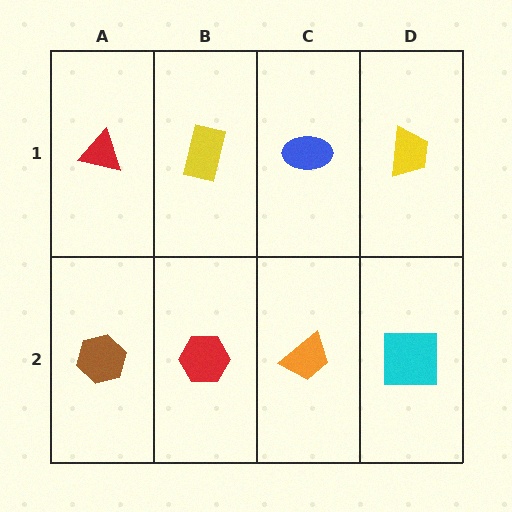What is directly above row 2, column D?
A yellow trapezoid.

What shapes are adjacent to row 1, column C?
An orange trapezoid (row 2, column C), a yellow rectangle (row 1, column B), a yellow trapezoid (row 1, column D).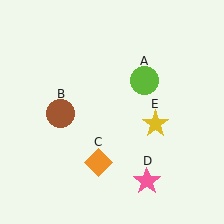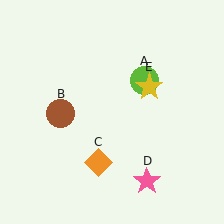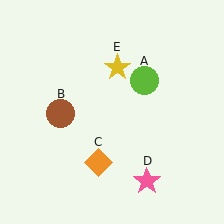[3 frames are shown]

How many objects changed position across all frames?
1 object changed position: yellow star (object E).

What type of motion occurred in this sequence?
The yellow star (object E) rotated counterclockwise around the center of the scene.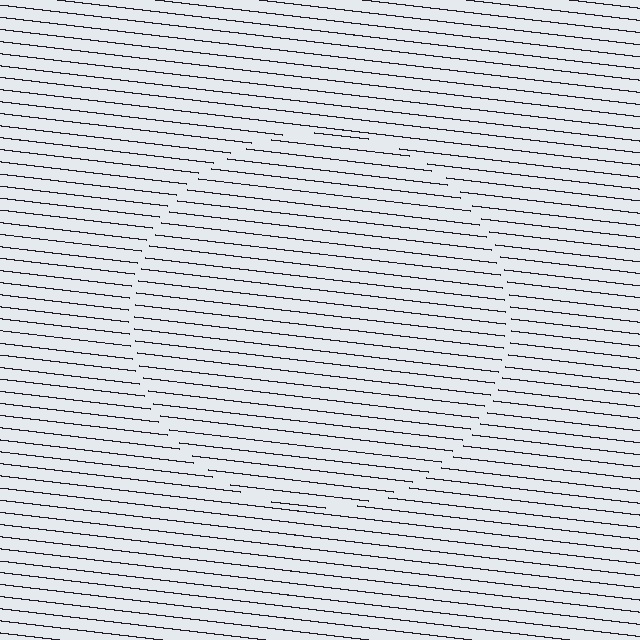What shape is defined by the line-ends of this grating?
An illusory circle. The interior of the shape contains the same grating, shifted by half a period — the contour is defined by the phase discontinuity where line-ends from the inner and outer gratings abut.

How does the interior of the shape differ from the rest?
The interior of the shape contains the same grating, shifted by half a period — the contour is defined by the phase discontinuity where line-ends from the inner and outer gratings abut.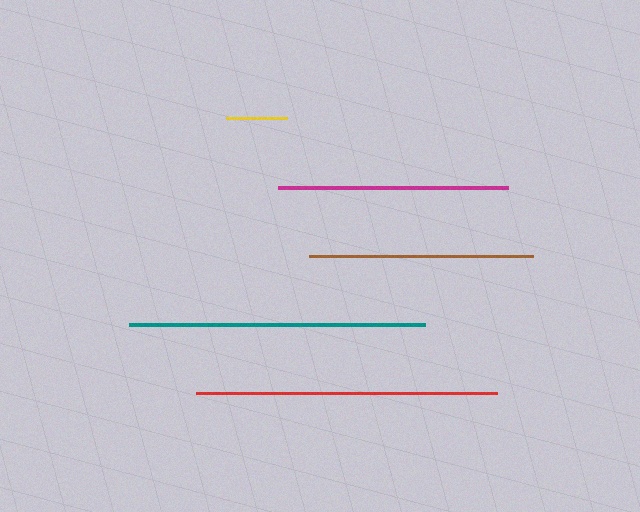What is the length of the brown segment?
The brown segment is approximately 224 pixels long.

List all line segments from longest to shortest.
From longest to shortest: red, teal, magenta, brown, yellow.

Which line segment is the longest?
The red line is the longest at approximately 301 pixels.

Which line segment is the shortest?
The yellow line is the shortest at approximately 61 pixels.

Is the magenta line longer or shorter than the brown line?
The magenta line is longer than the brown line.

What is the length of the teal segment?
The teal segment is approximately 296 pixels long.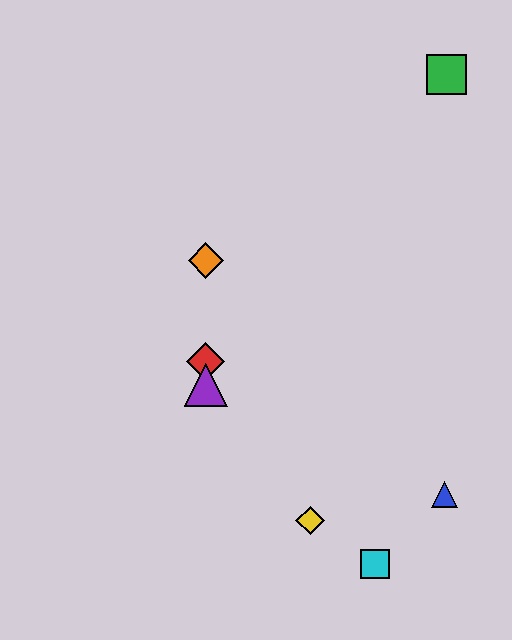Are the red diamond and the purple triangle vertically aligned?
Yes, both are at x≈206.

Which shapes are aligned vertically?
The red diamond, the purple triangle, the orange diamond are aligned vertically.